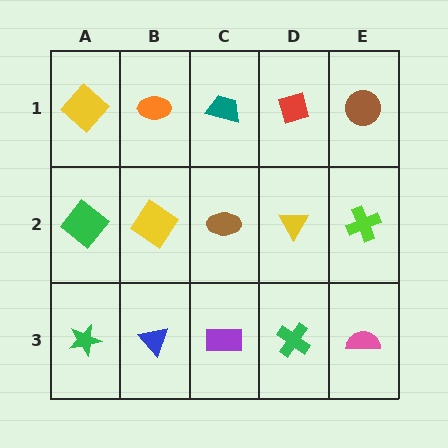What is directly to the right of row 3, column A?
A blue triangle.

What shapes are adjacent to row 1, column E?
A lime cross (row 2, column E), a red diamond (row 1, column D).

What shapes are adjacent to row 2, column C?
A teal trapezoid (row 1, column C), a purple rectangle (row 3, column C), a yellow diamond (row 2, column B), a yellow triangle (row 2, column D).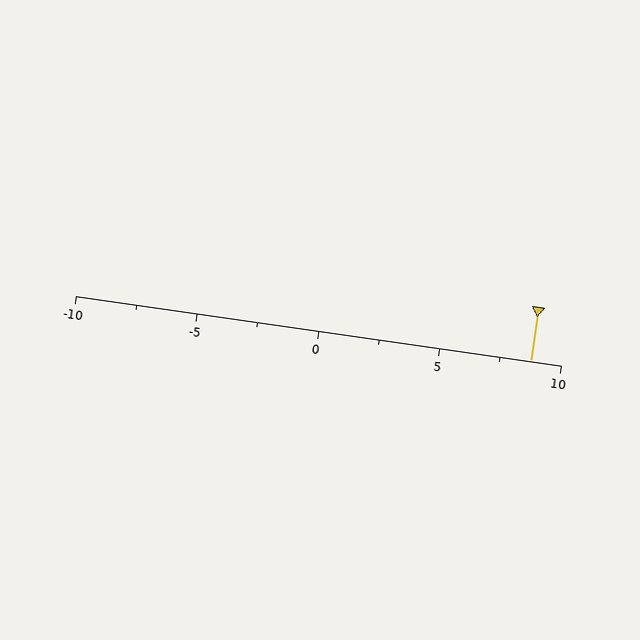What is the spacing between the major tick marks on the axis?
The major ticks are spaced 5 apart.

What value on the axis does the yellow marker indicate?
The marker indicates approximately 8.8.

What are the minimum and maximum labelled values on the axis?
The axis runs from -10 to 10.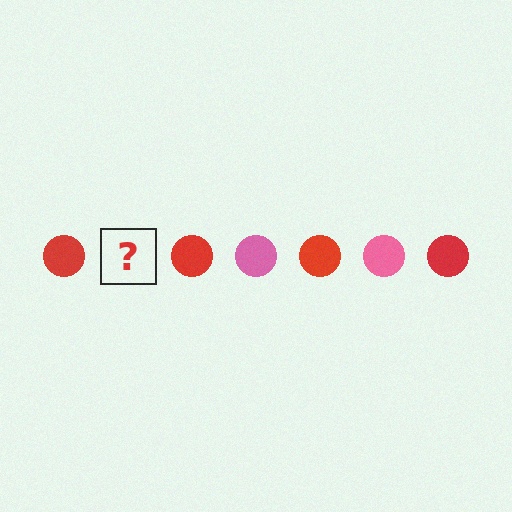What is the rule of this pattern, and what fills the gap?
The rule is that the pattern cycles through red, pink circles. The gap should be filled with a pink circle.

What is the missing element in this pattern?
The missing element is a pink circle.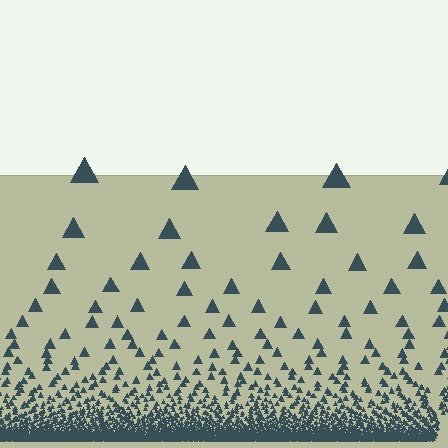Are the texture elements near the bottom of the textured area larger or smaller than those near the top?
Smaller. The gradient is inverted — elements near the bottom are smaller and denser.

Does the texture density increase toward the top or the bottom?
Density increases toward the bottom.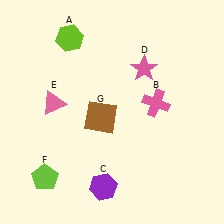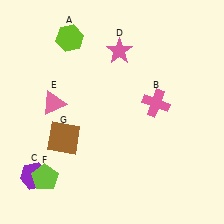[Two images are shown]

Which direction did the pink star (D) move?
The pink star (D) moved left.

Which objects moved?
The objects that moved are: the purple hexagon (C), the pink star (D), the brown square (G).